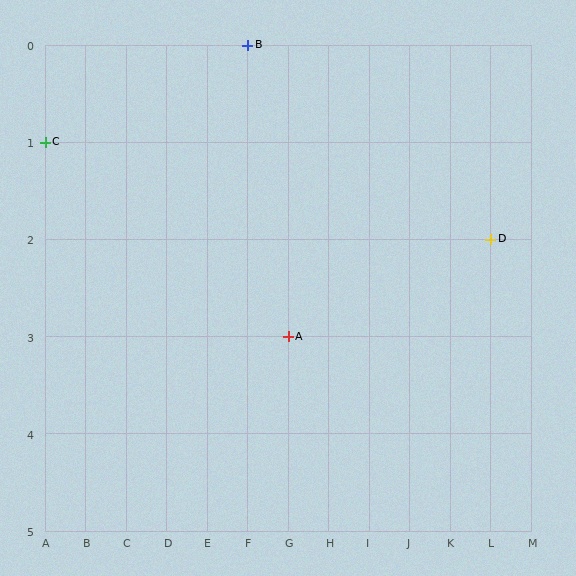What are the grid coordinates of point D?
Point D is at grid coordinates (L, 2).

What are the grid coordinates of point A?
Point A is at grid coordinates (G, 3).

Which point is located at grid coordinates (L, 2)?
Point D is at (L, 2).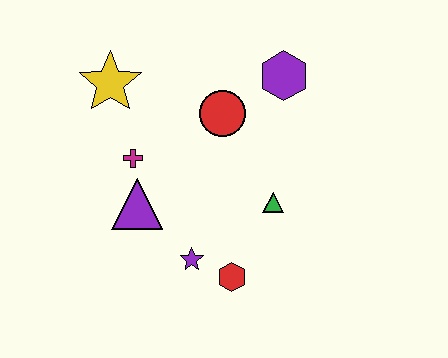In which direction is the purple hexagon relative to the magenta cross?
The purple hexagon is to the right of the magenta cross.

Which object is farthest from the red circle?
The red hexagon is farthest from the red circle.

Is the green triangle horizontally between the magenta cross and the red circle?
No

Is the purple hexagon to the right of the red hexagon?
Yes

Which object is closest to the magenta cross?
The purple triangle is closest to the magenta cross.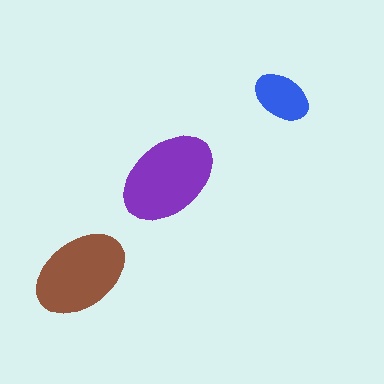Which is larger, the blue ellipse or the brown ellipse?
The brown one.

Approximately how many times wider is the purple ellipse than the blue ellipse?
About 1.5 times wider.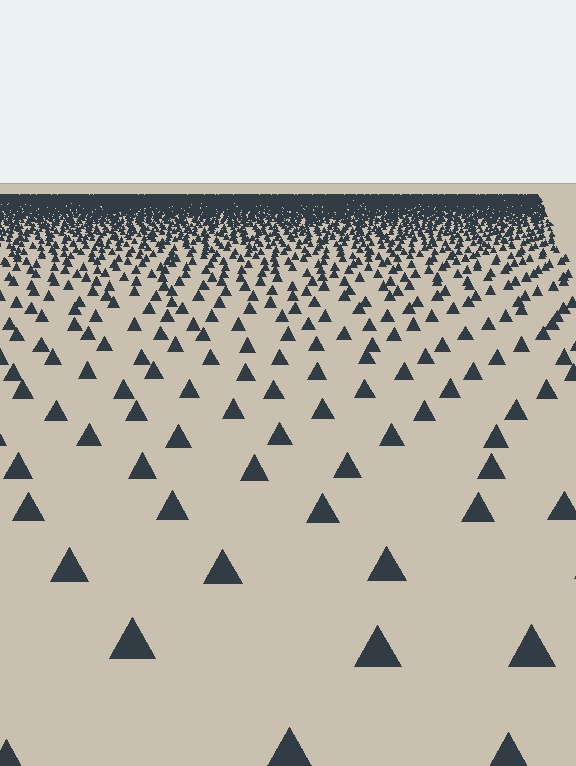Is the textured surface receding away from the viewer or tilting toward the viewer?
The surface is receding away from the viewer. Texture elements get smaller and denser toward the top.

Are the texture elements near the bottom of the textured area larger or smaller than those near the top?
Larger. Near the bottom, elements are closer to the viewer and appear at a bigger on-screen size.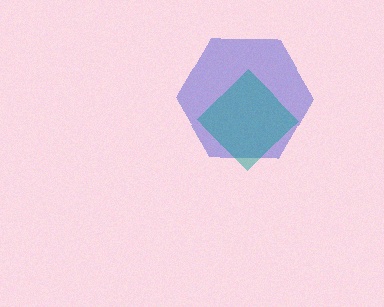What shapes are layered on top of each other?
The layered shapes are: a blue hexagon, a teal diamond.